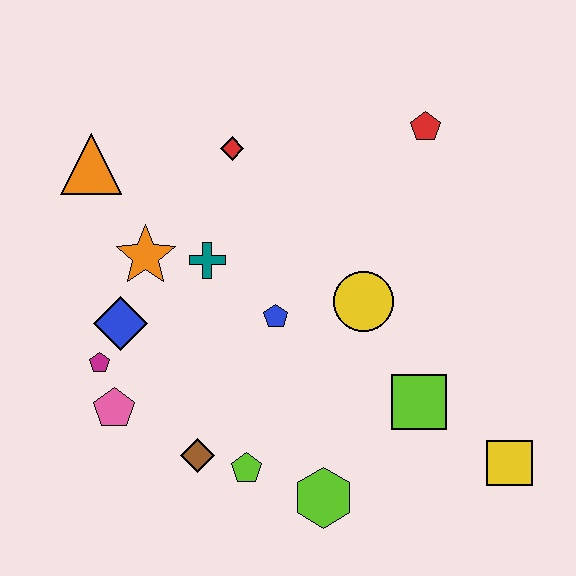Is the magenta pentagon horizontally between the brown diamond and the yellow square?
No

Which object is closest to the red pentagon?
The yellow circle is closest to the red pentagon.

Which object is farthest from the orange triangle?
The yellow square is farthest from the orange triangle.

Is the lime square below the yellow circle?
Yes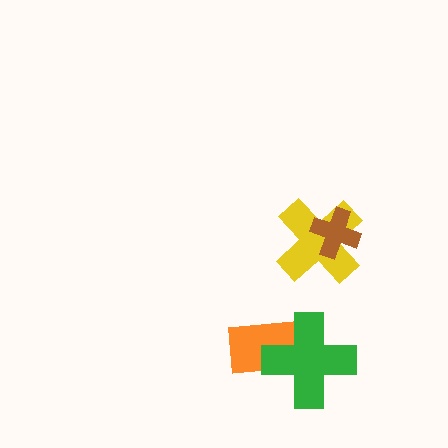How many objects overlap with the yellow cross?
1 object overlaps with the yellow cross.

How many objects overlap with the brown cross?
1 object overlaps with the brown cross.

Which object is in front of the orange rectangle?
The green cross is in front of the orange rectangle.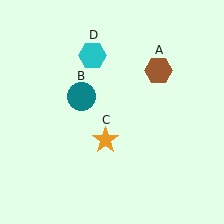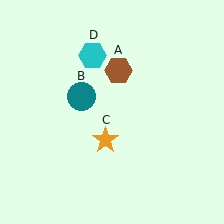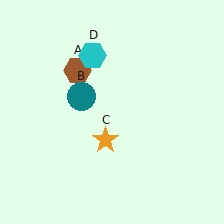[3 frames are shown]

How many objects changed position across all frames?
1 object changed position: brown hexagon (object A).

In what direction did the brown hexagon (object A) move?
The brown hexagon (object A) moved left.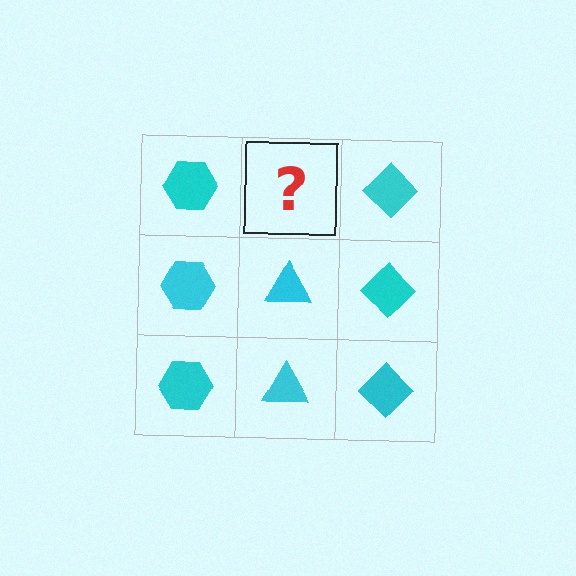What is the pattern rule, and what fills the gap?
The rule is that each column has a consistent shape. The gap should be filled with a cyan triangle.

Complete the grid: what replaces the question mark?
The question mark should be replaced with a cyan triangle.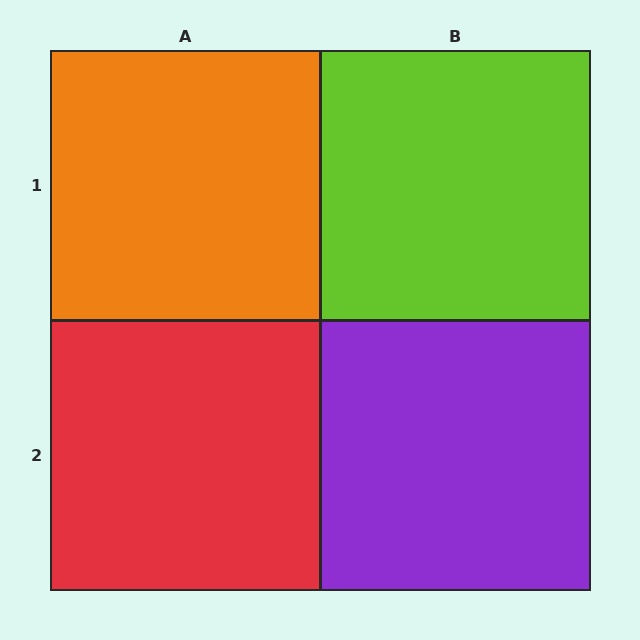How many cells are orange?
1 cell is orange.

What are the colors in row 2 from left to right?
Red, purple.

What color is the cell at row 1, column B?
Lime.